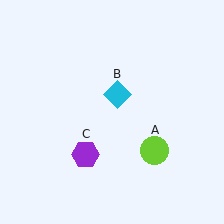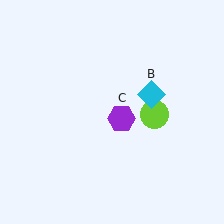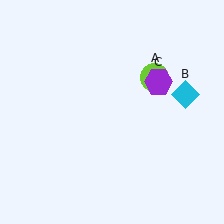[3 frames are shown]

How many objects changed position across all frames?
3 objects changed position: lime circle (object A), cyan diamond (object B), purple hexagon (object C).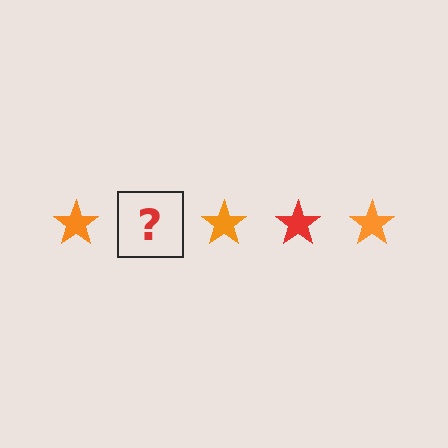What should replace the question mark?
The question mark should be replaced with a red star.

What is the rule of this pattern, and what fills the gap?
The rule is that the pattern cycles through orange, red stars. The gap should be filled with a red star.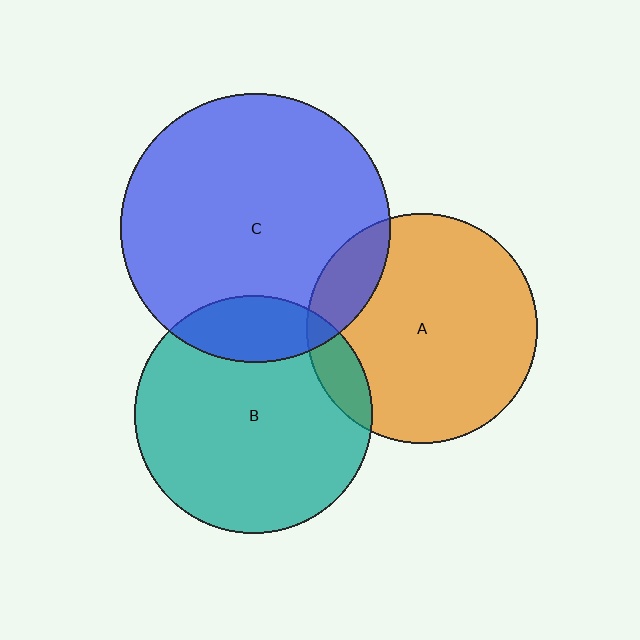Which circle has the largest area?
Circle C (blue).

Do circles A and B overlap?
Yes.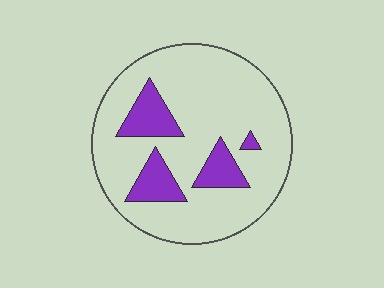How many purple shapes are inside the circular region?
4.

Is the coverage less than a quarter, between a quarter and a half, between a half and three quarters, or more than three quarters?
Less than a quarter.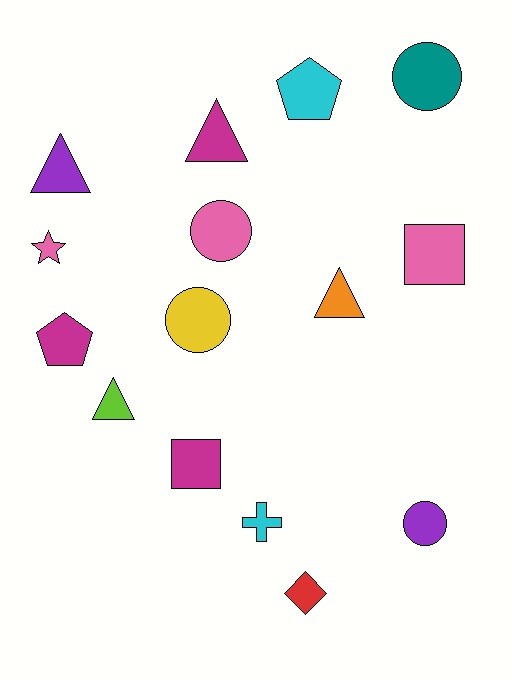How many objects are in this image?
There are 15 objects.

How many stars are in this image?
There is 1 star.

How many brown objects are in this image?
There are no brown objects.